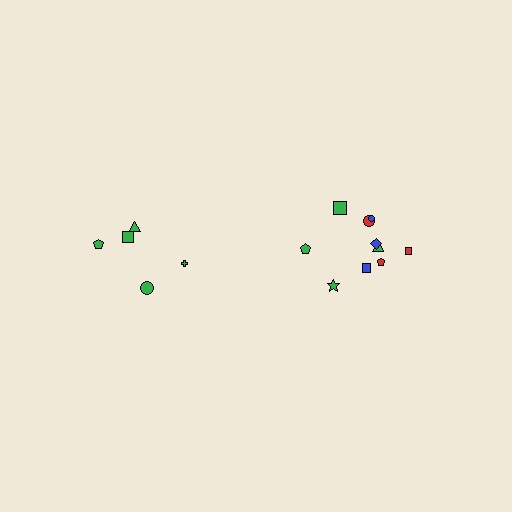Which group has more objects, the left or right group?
The right group.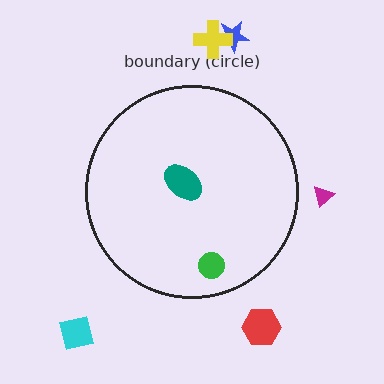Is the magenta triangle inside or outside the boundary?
Outside.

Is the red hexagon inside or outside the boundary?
Outside.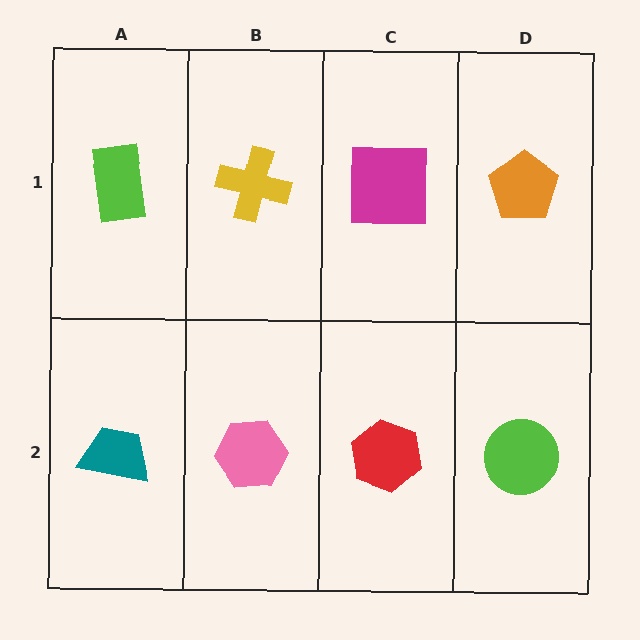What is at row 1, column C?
A magenta square.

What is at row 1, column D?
An orange pentagon.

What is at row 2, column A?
A teal trapezoid.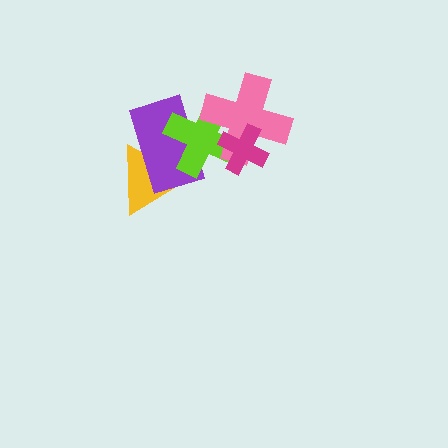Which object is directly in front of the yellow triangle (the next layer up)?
The purple rectangle is directly in front of the yellow triangle.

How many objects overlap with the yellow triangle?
2 objects overlap with the yellow triangle.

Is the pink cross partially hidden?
Yes, it is partially covered by another shape.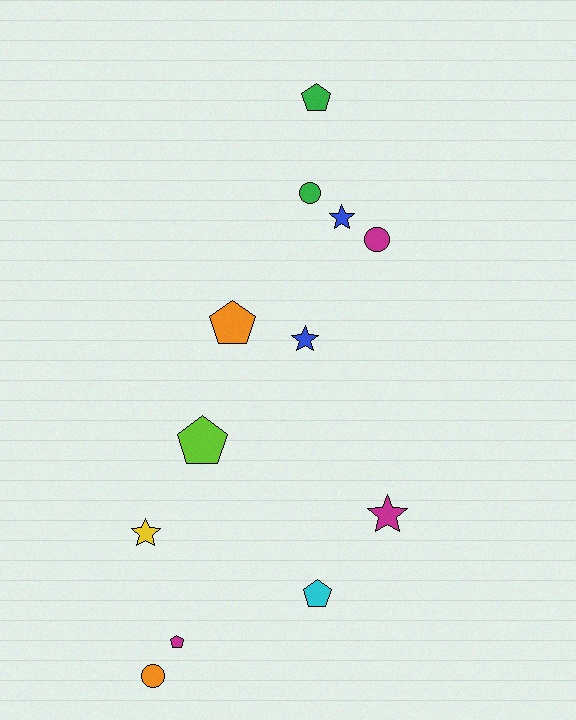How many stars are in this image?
There are 4 stars.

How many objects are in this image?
There are 12 objects.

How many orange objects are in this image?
There are 2 orange objects.